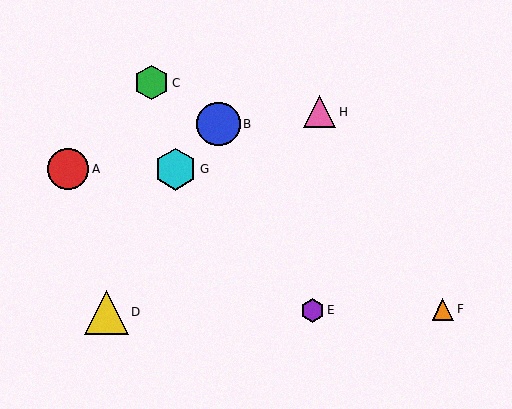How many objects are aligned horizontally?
2 objects (A, G) are aligned horizontally.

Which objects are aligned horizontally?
Objects A, G are aligned horizontally.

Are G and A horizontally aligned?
Yes, both are at y≈169.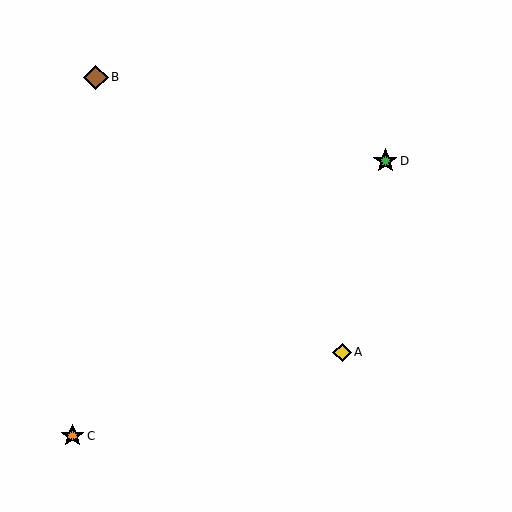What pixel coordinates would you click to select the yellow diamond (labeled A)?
Click at (342, 352) to select the yellow diamond A.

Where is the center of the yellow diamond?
The center of the yellow diamond is at (342, 352).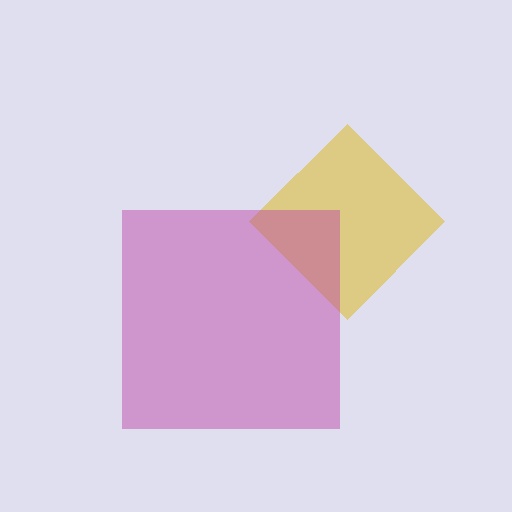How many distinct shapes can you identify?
There are 2 distinct shapes: a yellow diamond, a magenta square.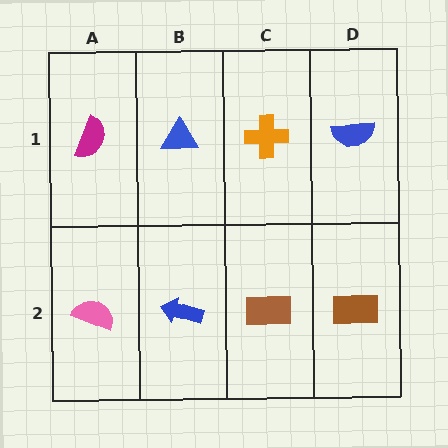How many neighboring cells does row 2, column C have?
3.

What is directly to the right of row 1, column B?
An orange cross.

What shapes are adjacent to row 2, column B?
A blue triangle (row 1, column B), a pink semicircle (row 2, column A), a brown rectangle (row 2, column C).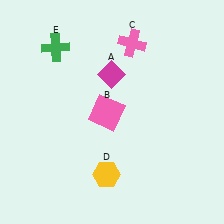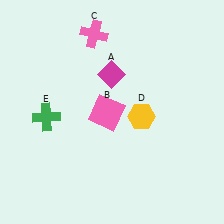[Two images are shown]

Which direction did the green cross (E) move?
The green cross (E) moved down.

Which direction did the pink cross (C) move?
The pink cross (C) moved left.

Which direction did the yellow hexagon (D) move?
The yellow hexagon (D) moved up.